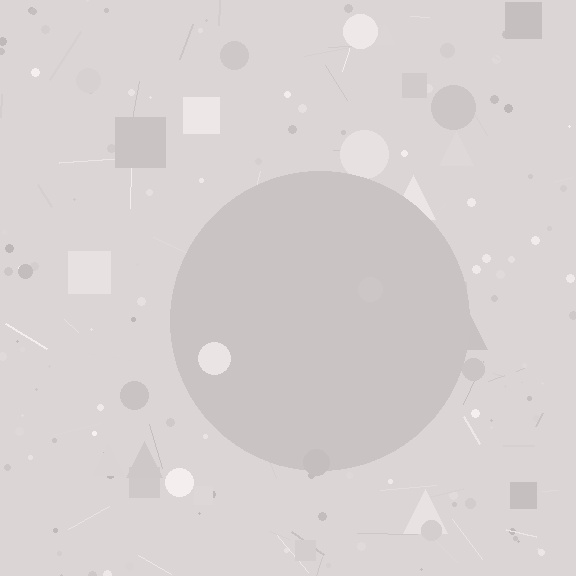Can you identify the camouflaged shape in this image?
The camouflaged shape is a circle.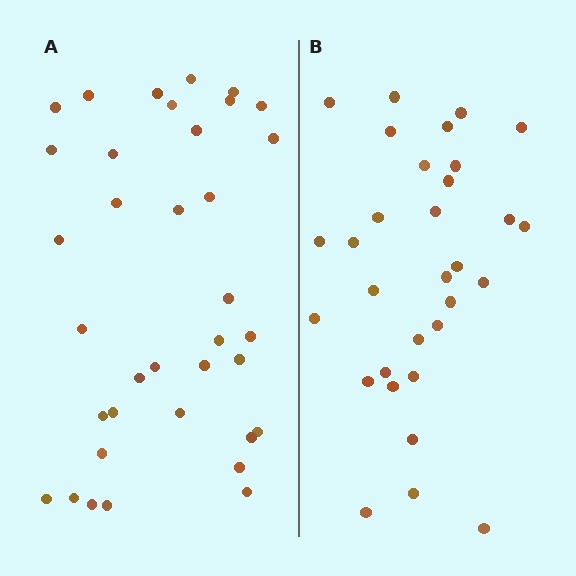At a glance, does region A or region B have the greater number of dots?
Region A (the left region) has more dots.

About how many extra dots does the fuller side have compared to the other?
Region A has about 5 more dots than region B.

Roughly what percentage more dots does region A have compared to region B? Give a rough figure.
About 15% more.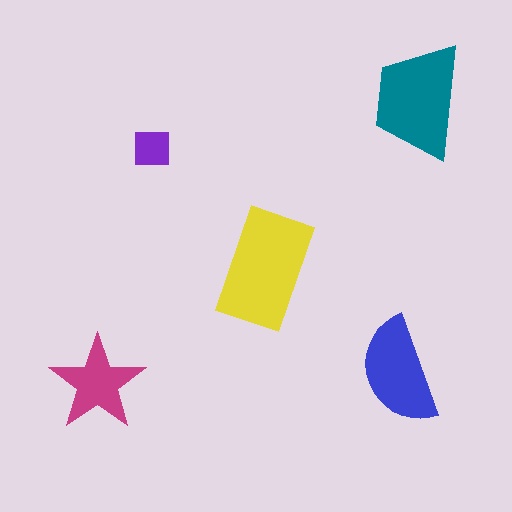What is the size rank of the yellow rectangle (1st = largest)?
1st.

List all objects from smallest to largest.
The purple square, the magenta star, the blue semicircle, the teal trapezoid, the yellow rectangle.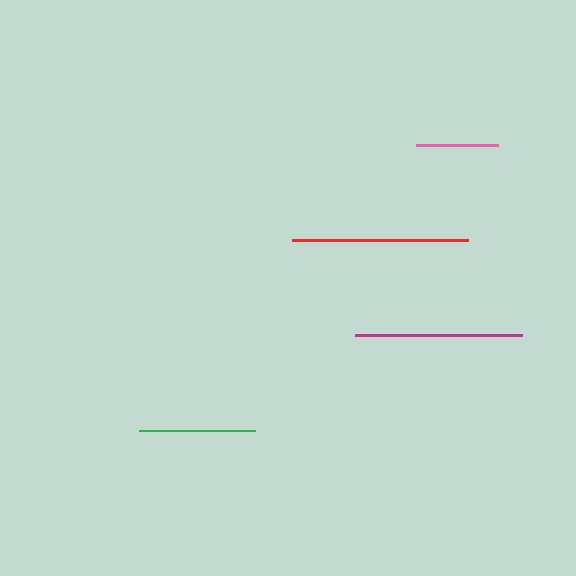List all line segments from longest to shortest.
From longest to shortest: red, magenta, green, pink.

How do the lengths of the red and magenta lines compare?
The red and magenta lines are approximately the same length.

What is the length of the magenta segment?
The magenta segment is approximately 166 pixels long.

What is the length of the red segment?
The red segment is approximately 177 pixels long.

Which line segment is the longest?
The red line is the longest at approximately 177 pixels.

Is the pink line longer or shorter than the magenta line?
The magenta line is longer than the pink line.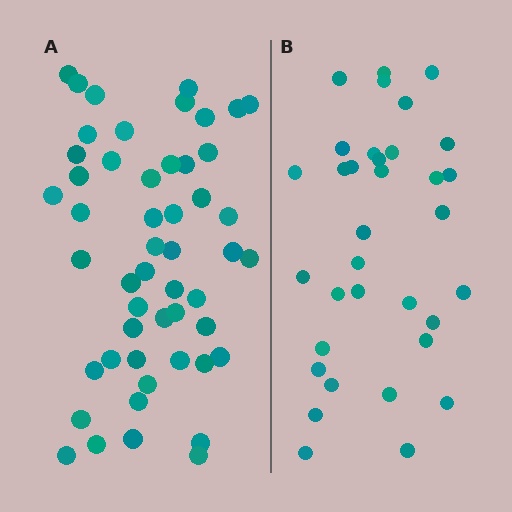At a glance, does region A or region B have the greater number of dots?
Region A (the left region) has more dots.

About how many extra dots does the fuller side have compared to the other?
Region A has approximately 15 more dots than region B.